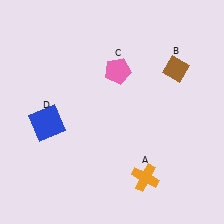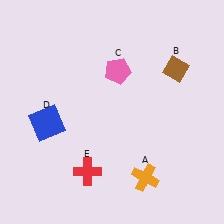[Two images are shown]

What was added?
A red cross (E) was added in Image 2.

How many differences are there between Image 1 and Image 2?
There is 1 difference between the two images.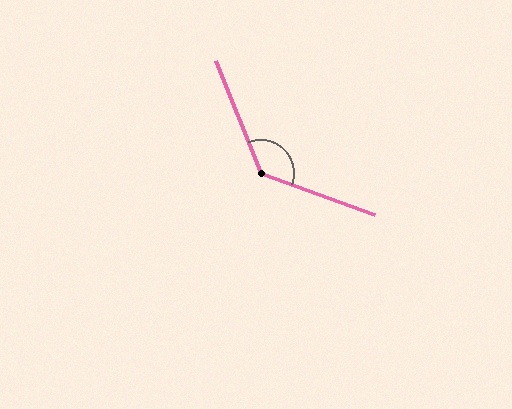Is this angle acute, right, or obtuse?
It is obtuse.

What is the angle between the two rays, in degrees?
Approximately 132 degrees.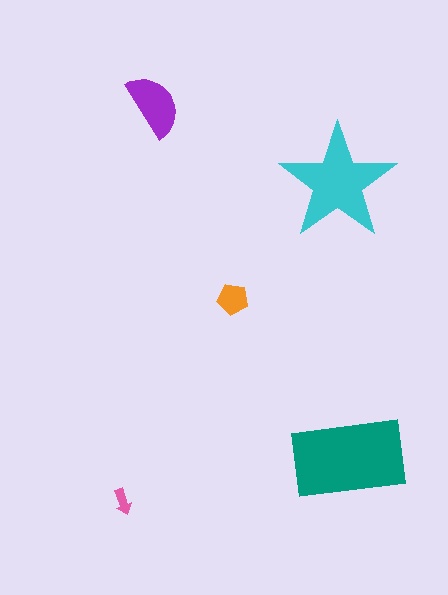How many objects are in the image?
There are 5 objects in the image.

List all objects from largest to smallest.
The teal rectangle, the cyan star, the purple semicircle, the orange pentagon, the pink arrow.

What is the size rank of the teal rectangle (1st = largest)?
1st.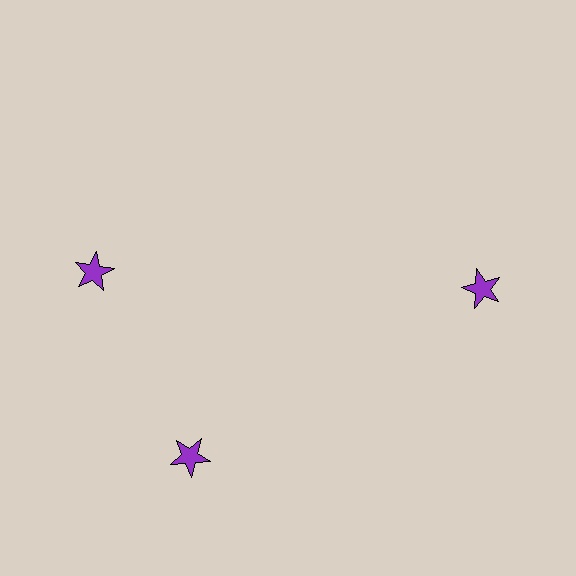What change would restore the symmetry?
The symmetry would be restored by rotating it back into even spacing with its neighbors so that all 3 stars sit at equal angles and equal distance from the center.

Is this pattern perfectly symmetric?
No. The 3 purple stars are arranged in a ring, but one element near the 11 o'clock position is rotated out of alignment along the ring, breaking the 3-fold rotational symmetry.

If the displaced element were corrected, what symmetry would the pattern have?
It would have 3-fold rotational symmetry — the pattern would map onto itself every 120 degrees.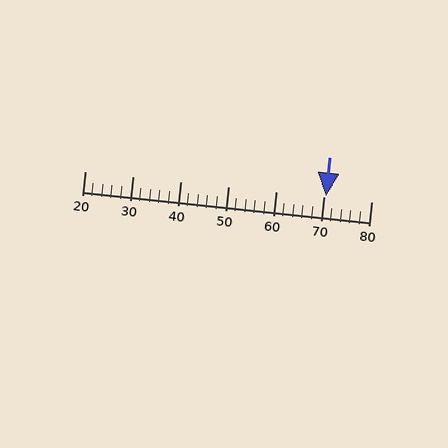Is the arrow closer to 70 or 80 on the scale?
The arrow is closer to 70.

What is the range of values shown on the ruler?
The ruler shows values from 20 to 80.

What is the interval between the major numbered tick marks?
The major tick marks are spaced 10 units apart.